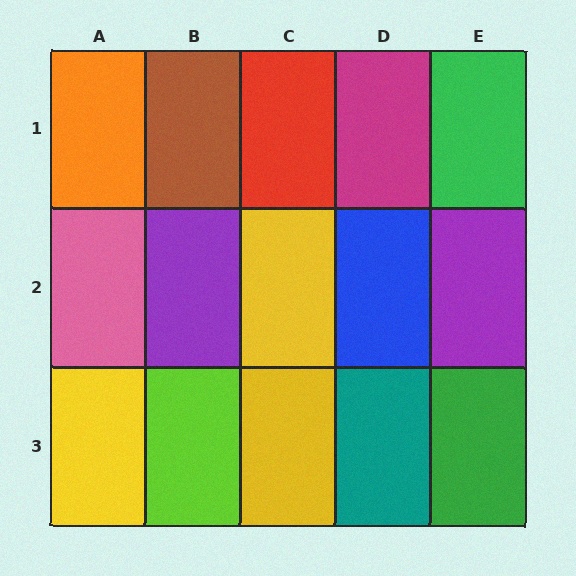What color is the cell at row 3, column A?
Yellow.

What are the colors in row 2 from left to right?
Pink, purple, yellow, blue, purple.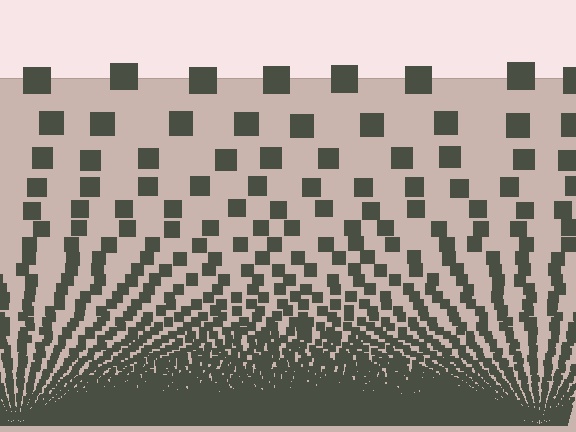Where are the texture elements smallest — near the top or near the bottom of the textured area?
Near the bottom.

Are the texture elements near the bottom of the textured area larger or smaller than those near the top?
Smaller. The gradient is inverted — elements near the bottom are smaller and denser.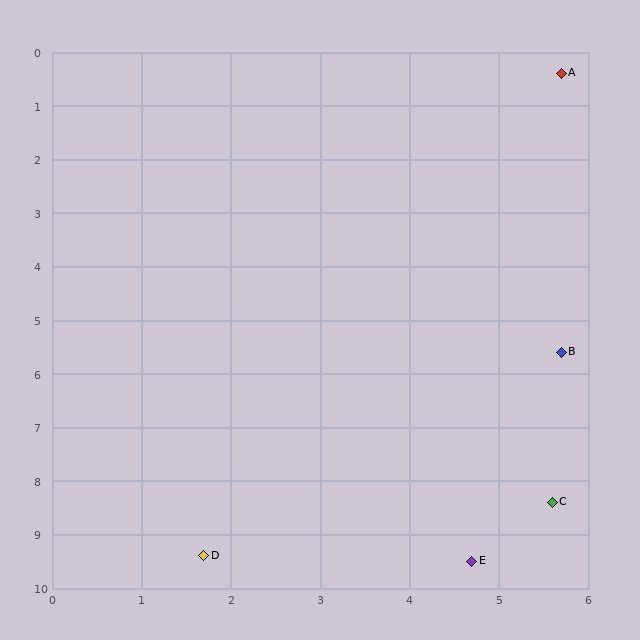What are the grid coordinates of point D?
Point D is at approximately (1.7, 9.4).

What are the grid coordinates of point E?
Point E is at approximately (4.7, 9.5).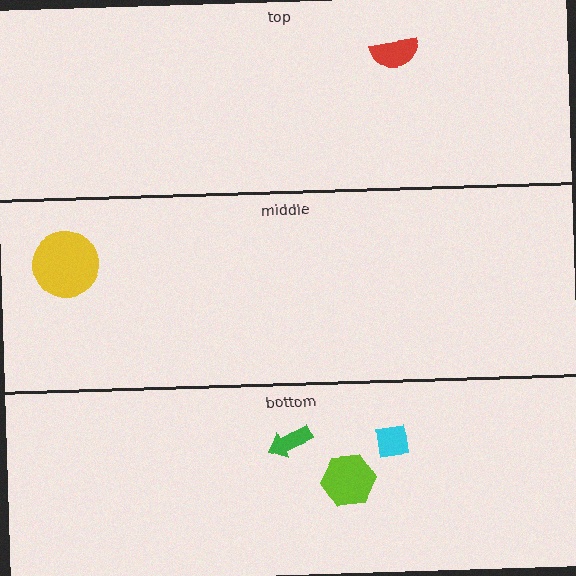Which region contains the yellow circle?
The middle region.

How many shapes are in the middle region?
1.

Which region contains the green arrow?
The bottom region.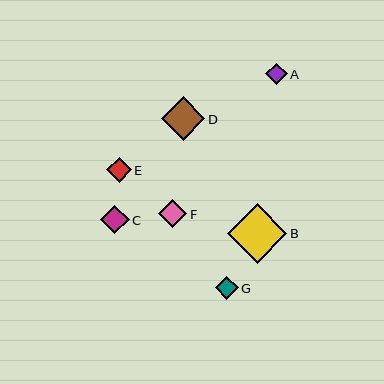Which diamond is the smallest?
Diamond A is the smallest with a size of approximately 21 pixels.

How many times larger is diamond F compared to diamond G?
Diamond F is approximately 1.2 times the size of diamond G.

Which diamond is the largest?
Diamond B is the largest with a size of approximately 60 pixels.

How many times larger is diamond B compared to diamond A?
Diamond B is approximately 2.8 times the size of diamond A.